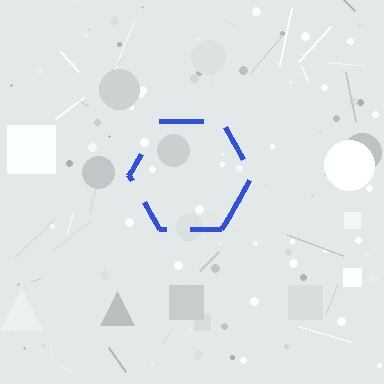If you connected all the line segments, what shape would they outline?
They would outline a hexagon.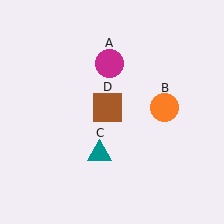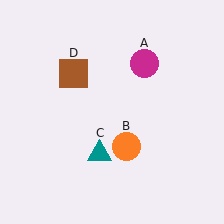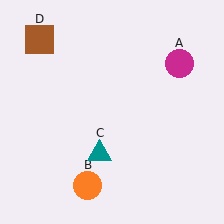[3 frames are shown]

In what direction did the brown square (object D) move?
The brown square (object D) moved up and to the left.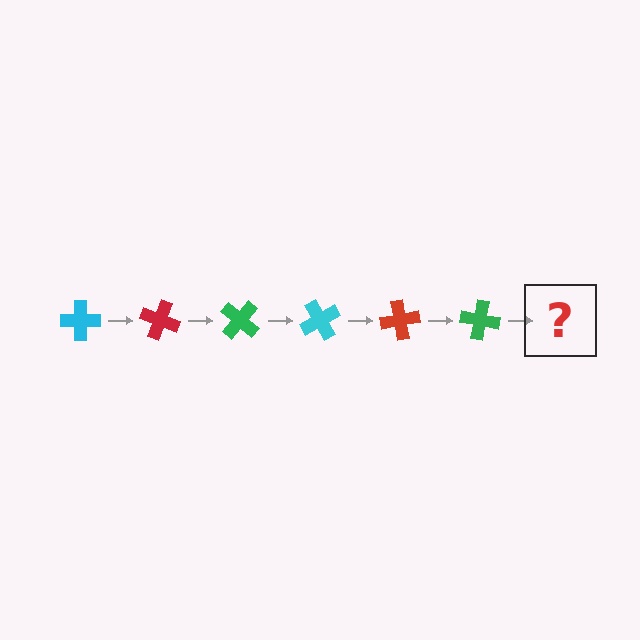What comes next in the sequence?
The next element should be a cyan cross, rotated 120 degrees from the start.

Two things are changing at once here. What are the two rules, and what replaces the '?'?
The two rules are that it rotates 20 degrees each step and the color cycles through cyan, red, and green. The '?' should be a cyan cross, rotated 120 degrees from the start.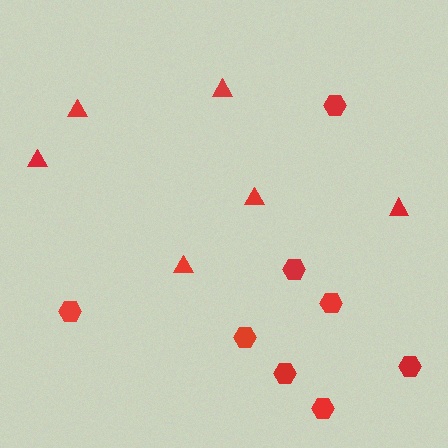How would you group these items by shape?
There are 2 groups: one group of hexagons (8) and one group of triangles (6).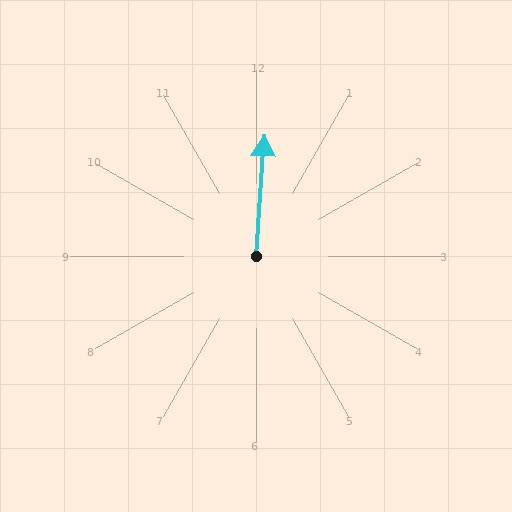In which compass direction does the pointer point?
North.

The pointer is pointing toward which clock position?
Roughly 12 o'clock.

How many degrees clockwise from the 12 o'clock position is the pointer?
Approximately 4 degrees.